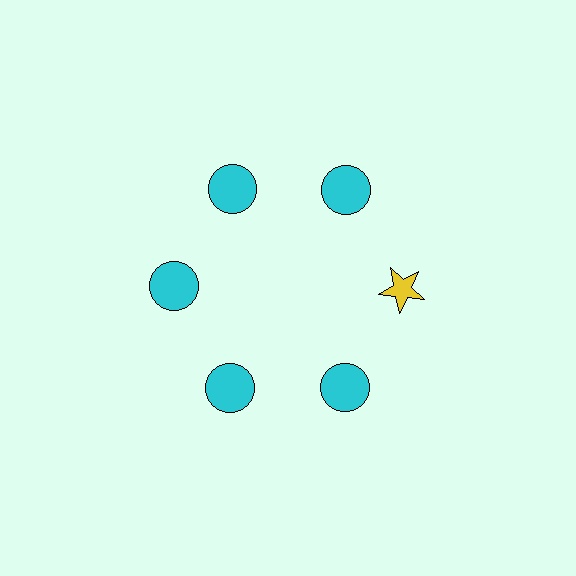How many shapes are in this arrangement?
There are 6 shapes arranged in a ring pattern.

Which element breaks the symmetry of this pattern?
The yellow star at roughly the 3 o'clock position breaks the symmetry. All other shapes are cyan circles.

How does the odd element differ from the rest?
It differs in both color (yellow instead of cyan) and shape (star instead of circle).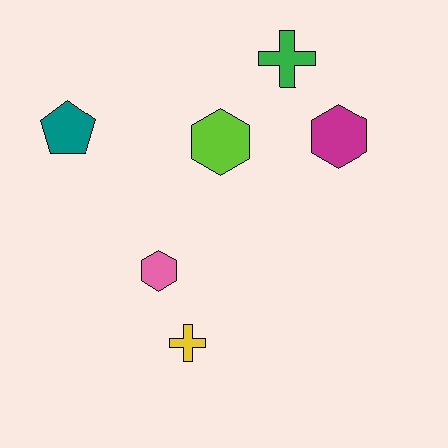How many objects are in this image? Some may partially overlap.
There are 6 objects.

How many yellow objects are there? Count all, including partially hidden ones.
There is 1 yellow object.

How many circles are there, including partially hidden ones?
There are no circles.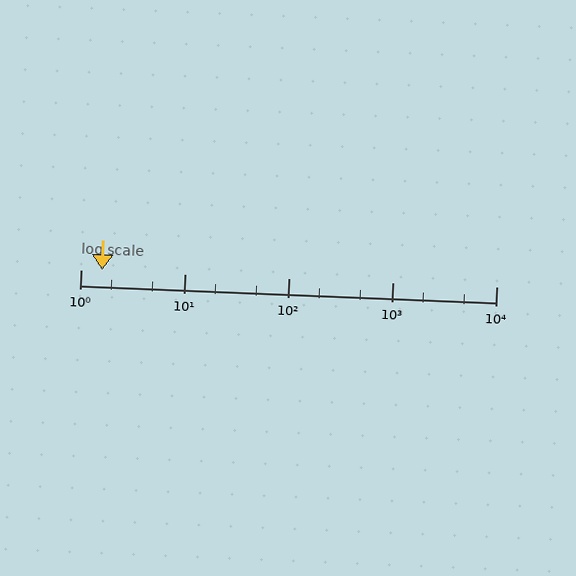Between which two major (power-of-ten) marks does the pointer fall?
The pointer is between 1 and 10.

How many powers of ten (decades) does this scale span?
The scale spans 4 decades, from 1 to 10000.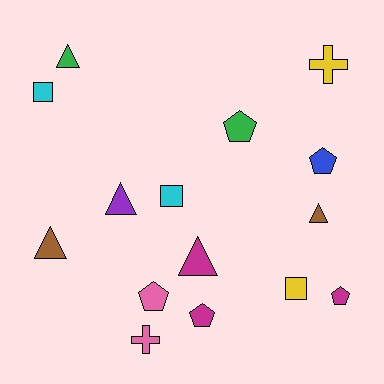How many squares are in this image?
There are 3 squares.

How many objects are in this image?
There are 15 objects.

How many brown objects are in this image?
There are 2 brown objects.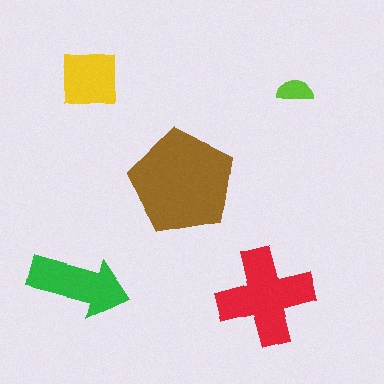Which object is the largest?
The brown pentagon.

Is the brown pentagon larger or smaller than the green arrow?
Larger.